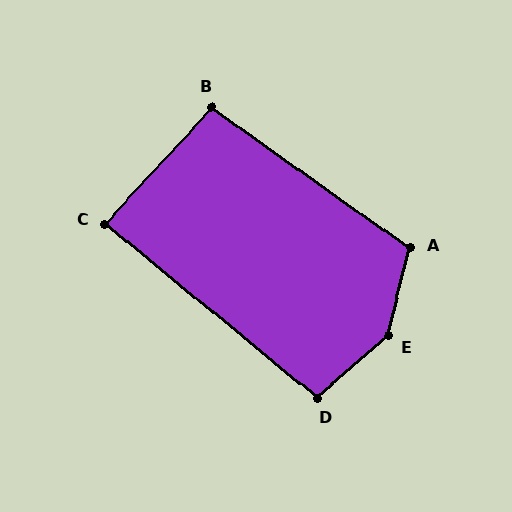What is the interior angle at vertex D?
Approximately 100 degrees (obtuse).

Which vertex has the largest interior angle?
E, at approximately 145 degrees.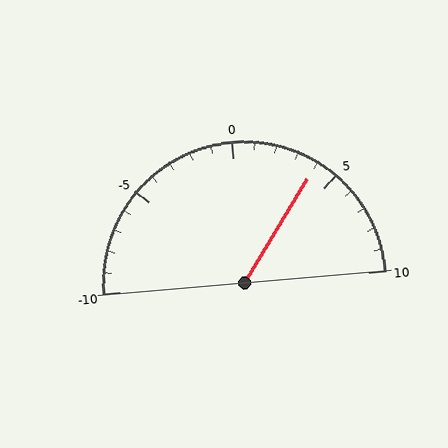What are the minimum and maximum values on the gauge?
The gauge ranges from -10 to 10.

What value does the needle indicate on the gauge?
The needle indicates approximately 4.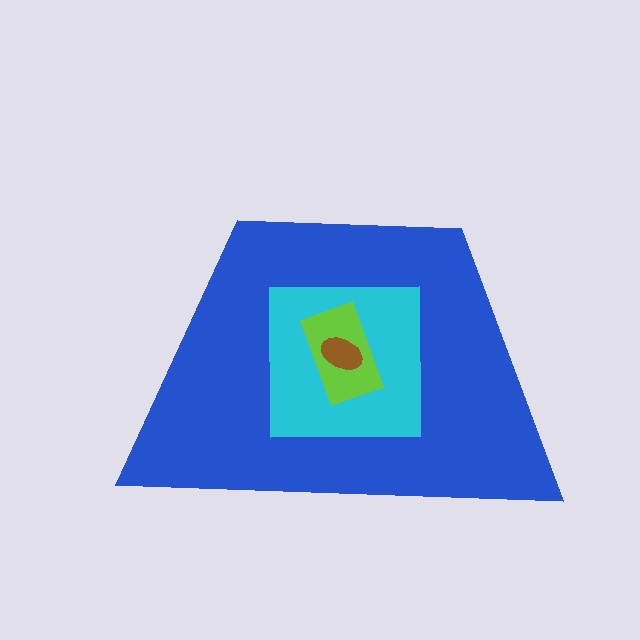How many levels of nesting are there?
4.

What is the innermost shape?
The brown ellipse.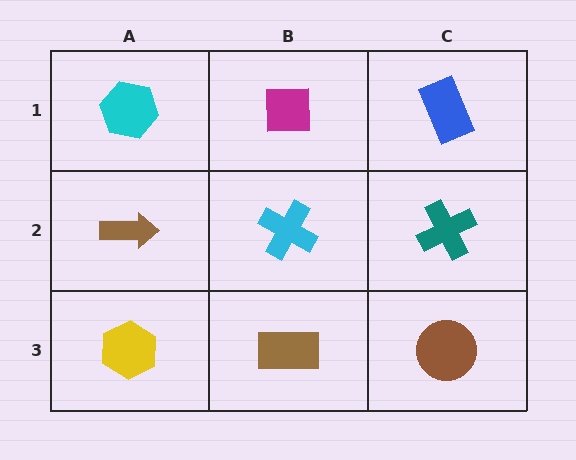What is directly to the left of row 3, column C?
A brown rectangle.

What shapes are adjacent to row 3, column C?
A teal cross (row 2, column C), a brown rectangle (row 3, column B).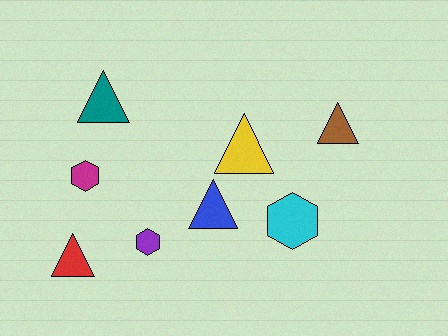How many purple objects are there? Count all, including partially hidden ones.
There is 1 purple object.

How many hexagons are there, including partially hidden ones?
There are 3 hexagons.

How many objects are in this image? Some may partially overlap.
There are 8 objects.